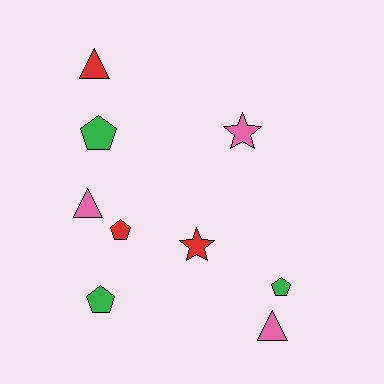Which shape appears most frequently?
Pentagon, with 4 objects.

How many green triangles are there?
There are no green triangles.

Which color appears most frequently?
Green, with 3 objects.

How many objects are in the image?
There are 9 objects.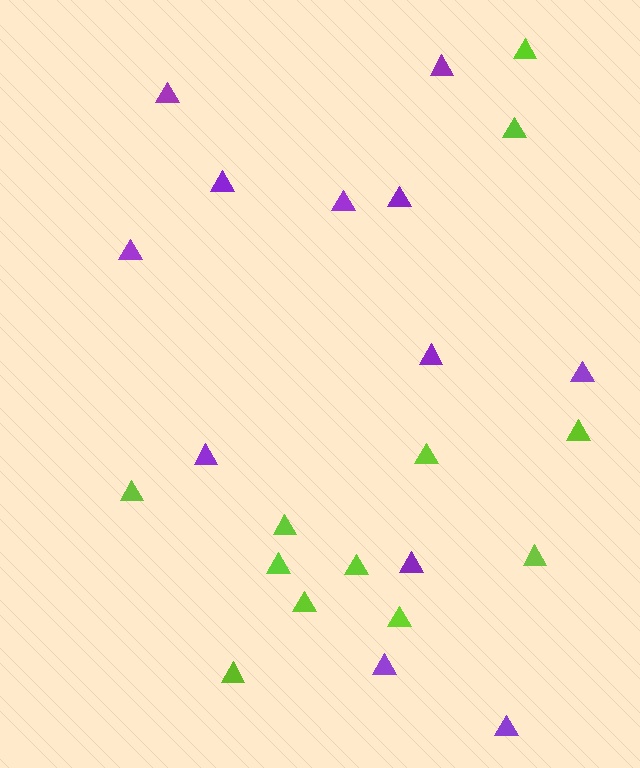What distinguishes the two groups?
There are 2 groups: one group of lime triangles (12) and one group of purple triangles (12).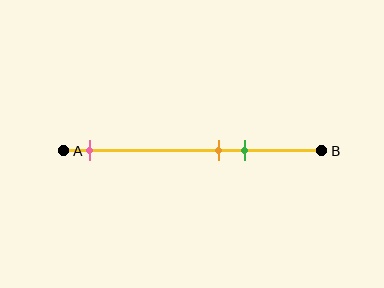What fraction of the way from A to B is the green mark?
The green mark is approximately 70% (0.7) of the way from A to B.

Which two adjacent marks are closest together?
The orange and green marks are the closest adjacent pair.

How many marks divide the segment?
There are 3 marks dividing the segment.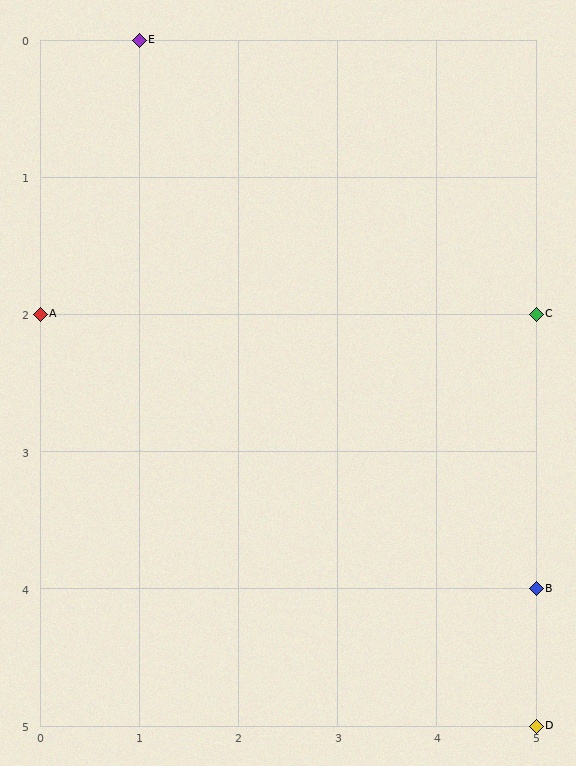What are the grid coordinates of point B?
Point B is at grid coordinates (5, 4).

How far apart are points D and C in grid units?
Points D and C are 3 rows apart.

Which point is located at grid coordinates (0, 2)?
Point A is at (0, 2).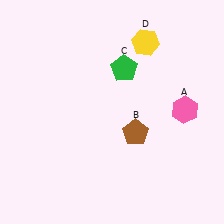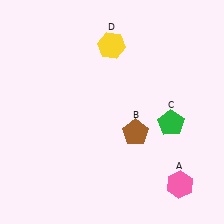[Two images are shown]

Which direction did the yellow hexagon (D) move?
The yellow hexagon (D) moved left.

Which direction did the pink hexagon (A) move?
The pink hexagon (A) moved down.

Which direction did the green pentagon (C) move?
The green pentagon (C) moved down.